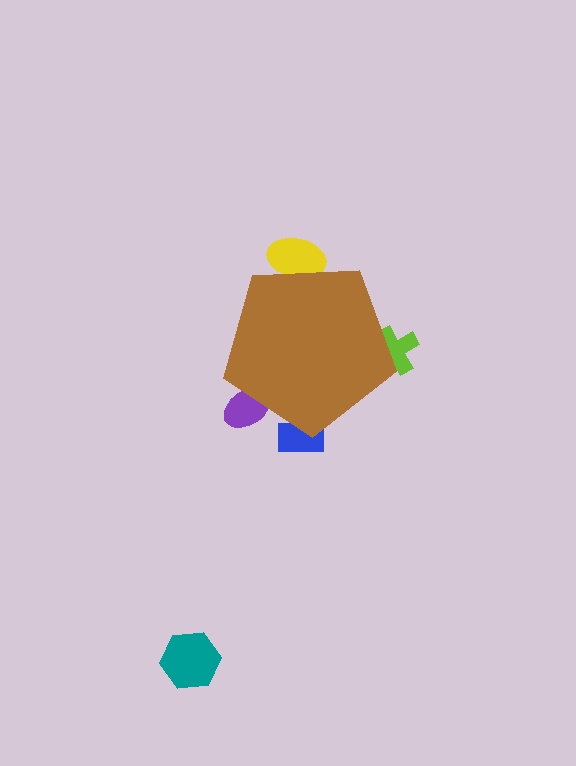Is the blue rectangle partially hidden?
Yes, the blue rectangle is partially hidden behind the brown pentagon.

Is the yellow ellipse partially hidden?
Yes, the yellow ellipse is partially hidden behind the brown pentagon.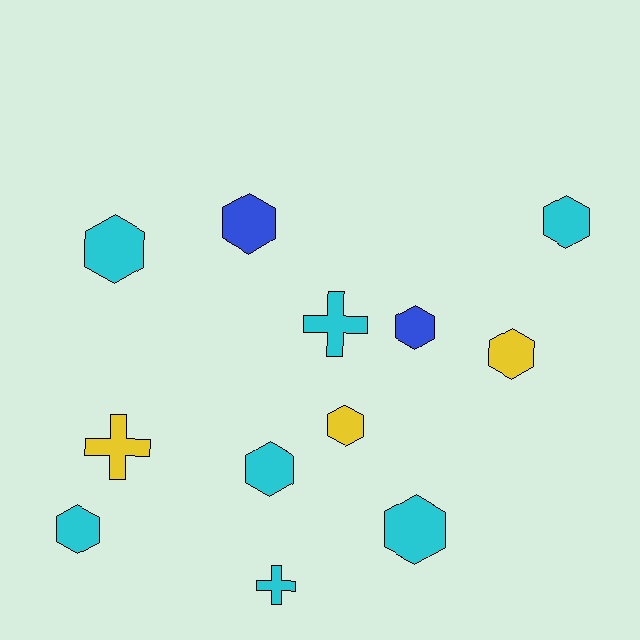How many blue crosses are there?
There are no blue crosses.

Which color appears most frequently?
Cyan, with 7 objects.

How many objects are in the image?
There are 12 objects.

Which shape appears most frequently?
Hexagon, with 9 objects.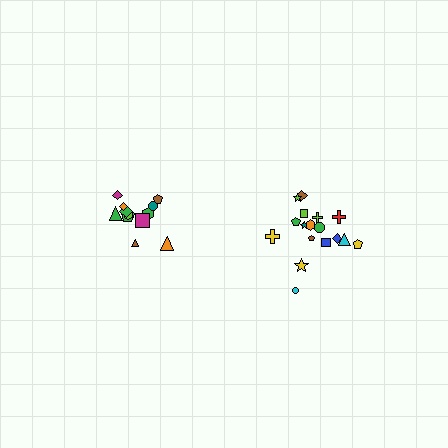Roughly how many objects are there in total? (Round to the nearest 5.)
Roughly 30 objects in total.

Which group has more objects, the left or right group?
The right group.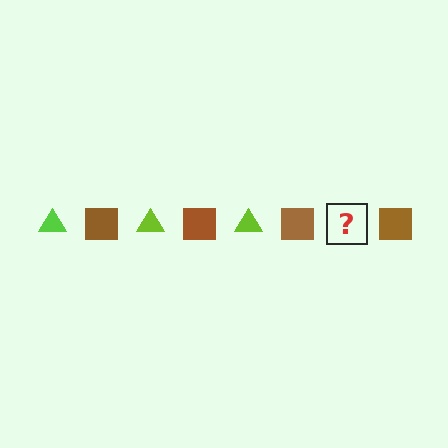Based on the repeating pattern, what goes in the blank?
The blank should be a lime triangle.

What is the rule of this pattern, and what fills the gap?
The rule is that the pattern alternates between lime triangle and brown square. The gap should be filled with a lime triangle.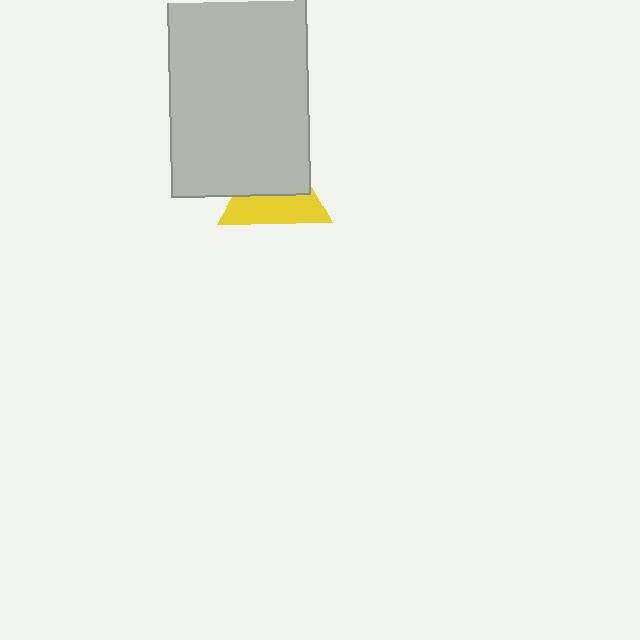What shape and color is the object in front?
The object in front is a light gray rectangle.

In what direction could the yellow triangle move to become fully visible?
The yellow triangle could move down. That would shift it out from behind the light gray rectangle entirely.